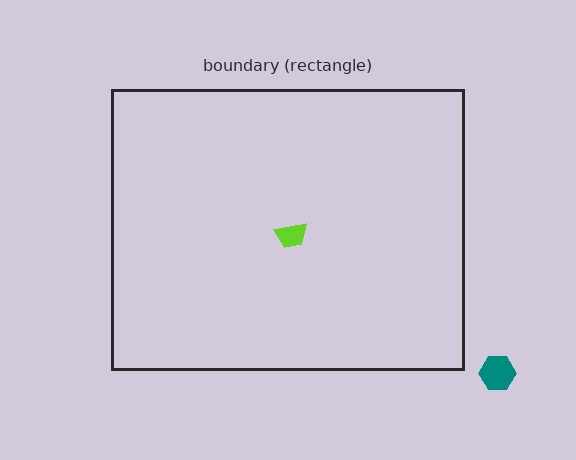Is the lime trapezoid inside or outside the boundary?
Inside.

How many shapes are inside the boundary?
1 inside, 1 outside.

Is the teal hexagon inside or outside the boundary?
Outside.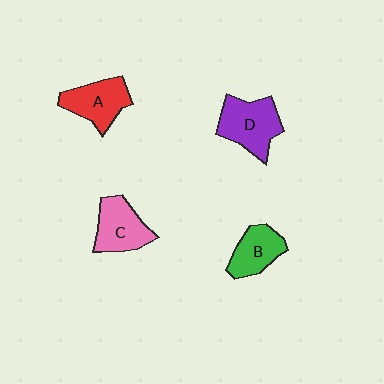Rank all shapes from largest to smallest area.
From largest to smallest: D (purple), A (red), C (pink), B (green).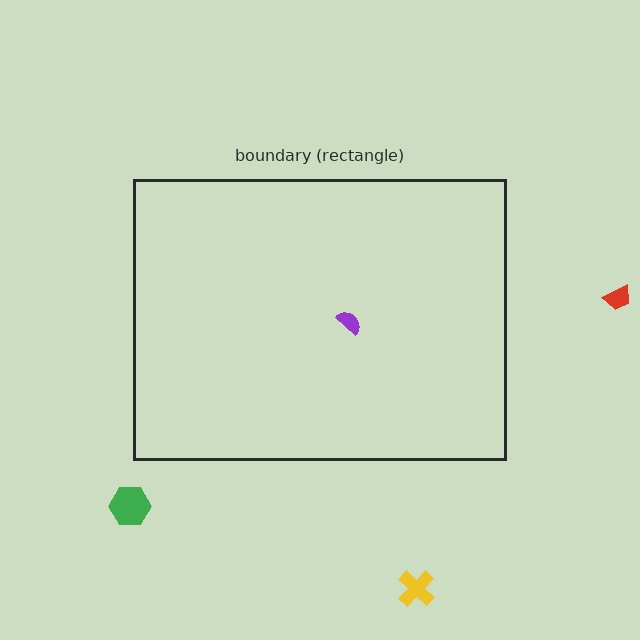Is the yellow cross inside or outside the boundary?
Outside.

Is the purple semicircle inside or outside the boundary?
Inside.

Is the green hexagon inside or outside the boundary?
Outside.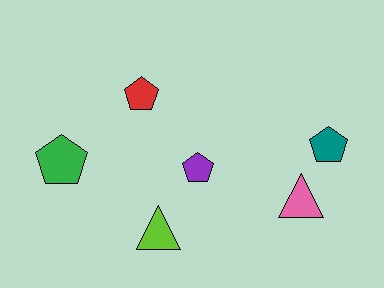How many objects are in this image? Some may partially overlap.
There are 6 objects.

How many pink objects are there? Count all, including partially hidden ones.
There is 1 pink object.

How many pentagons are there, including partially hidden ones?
There are 4 pentagons.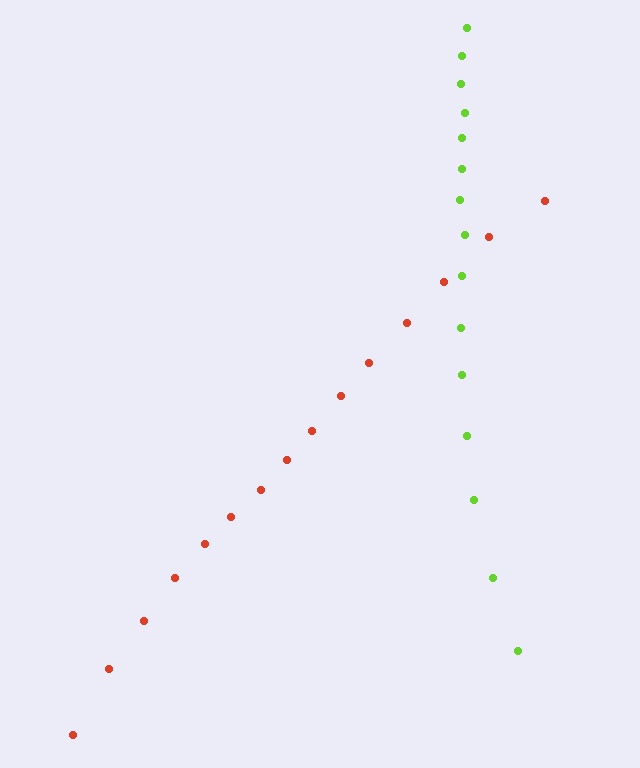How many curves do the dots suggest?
There are 2 distinct paths.